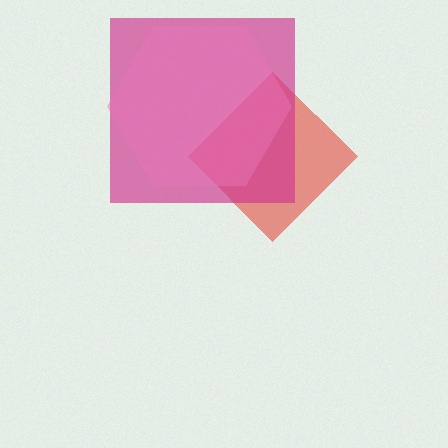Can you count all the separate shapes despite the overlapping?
Yes, there are 3 separate shapes.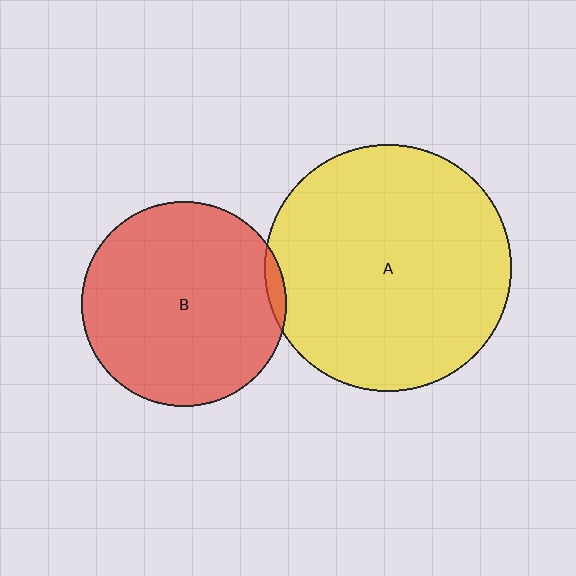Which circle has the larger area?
Circle A (yellow).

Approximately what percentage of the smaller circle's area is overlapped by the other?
Approximately 5%.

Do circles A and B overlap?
Yes.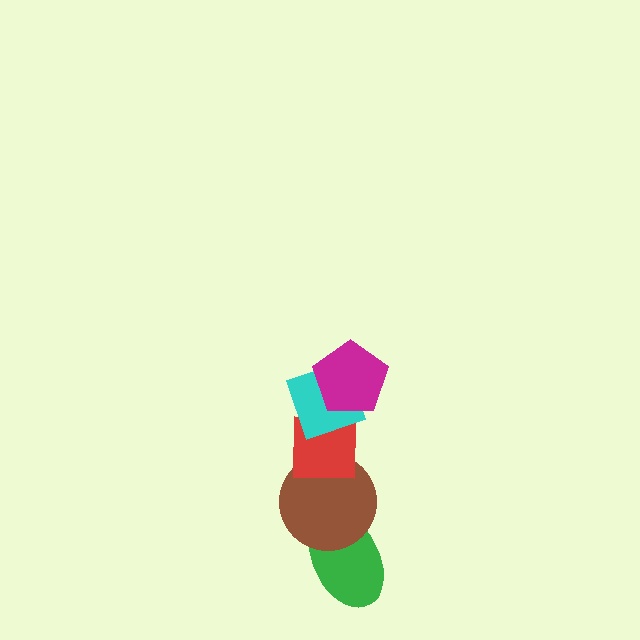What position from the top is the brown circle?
The brown circle is 4th from the top.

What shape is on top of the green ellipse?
The brown circle is on top of the green ellipse.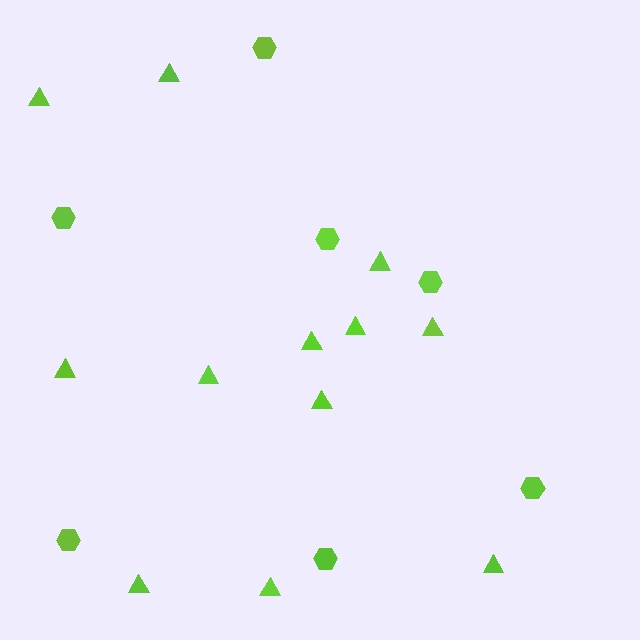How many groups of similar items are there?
There are 2 groups: one group of triangles (12) and one group of hexagons (7).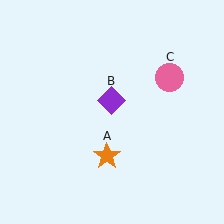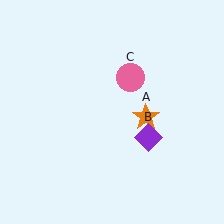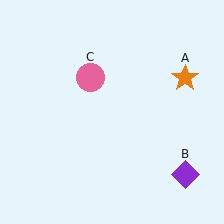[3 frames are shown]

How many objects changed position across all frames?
3 objects changed position: orange star (object A), purple diamond (object B), pink circle (object C).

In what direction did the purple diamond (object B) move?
The purple diamond (object B) moved down and to the right.